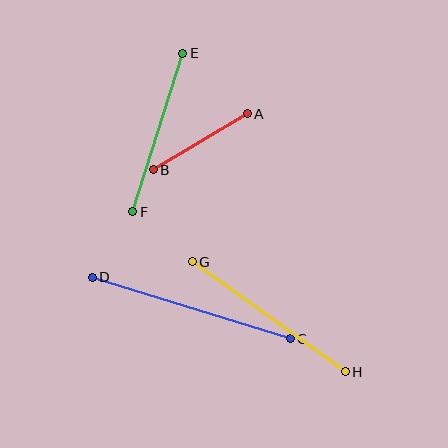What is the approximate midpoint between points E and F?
The midpoint is at approximately (158, 132) pixels.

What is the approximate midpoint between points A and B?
The midpoint is at approximately (200, 142) pixels.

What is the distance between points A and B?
The distance is approximately 110 pixels.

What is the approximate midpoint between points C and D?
The midpoint is at approximately (191, 308) pixels.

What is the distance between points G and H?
The distance is approximately 188 pixels.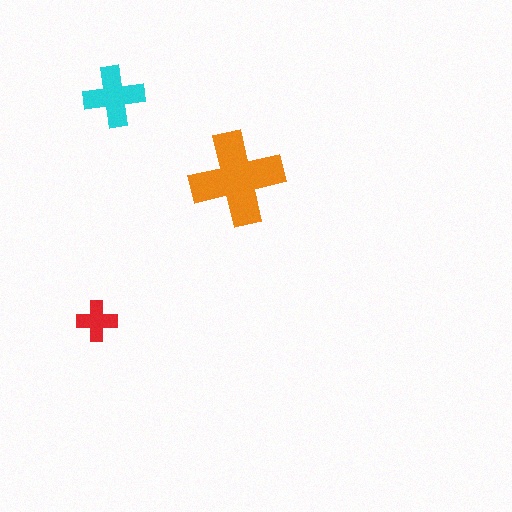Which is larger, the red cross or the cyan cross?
The cyan one.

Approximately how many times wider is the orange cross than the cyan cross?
About 1.5 times wider.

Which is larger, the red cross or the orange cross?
The orange one.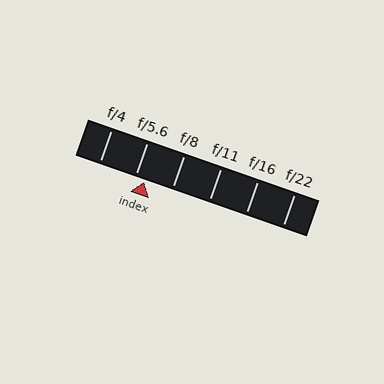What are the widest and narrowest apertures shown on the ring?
The widest aperture shown is f/4 and the narrowest is f/22.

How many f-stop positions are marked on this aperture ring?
There are 6 f-stop positions marked.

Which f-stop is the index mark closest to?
The index mark is closest to f/5.6.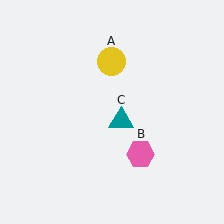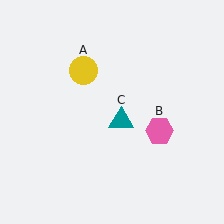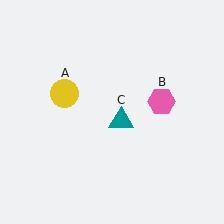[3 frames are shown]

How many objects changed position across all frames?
2 objects changed position: yellow circle (object A), pink hexagon (object B).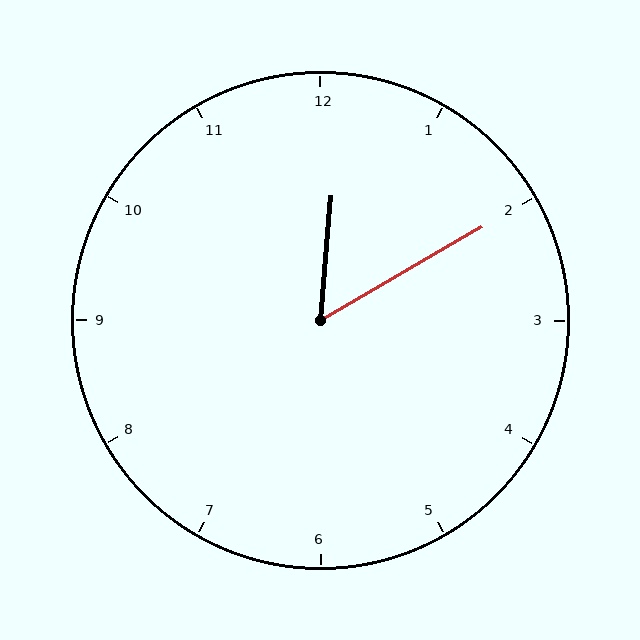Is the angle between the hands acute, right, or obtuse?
It is acute.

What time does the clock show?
12:10.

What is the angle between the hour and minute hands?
Approximately 55 degrees.